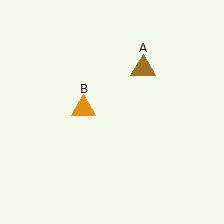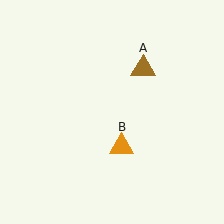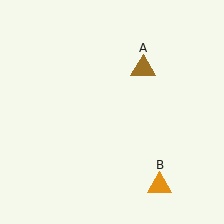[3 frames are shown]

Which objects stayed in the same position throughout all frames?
Brown triangle (object A) remained stationary.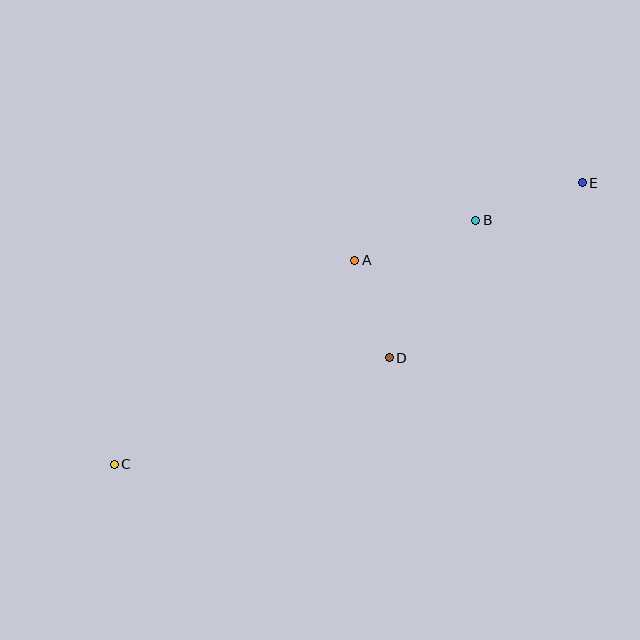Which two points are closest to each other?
Points A and D are closest to each other.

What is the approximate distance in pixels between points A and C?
The distance between A and C is approximately 315 pixels.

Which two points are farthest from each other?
Points C and E are farthest from each other.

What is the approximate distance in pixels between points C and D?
The distance between C and D is approximately 295 pixels.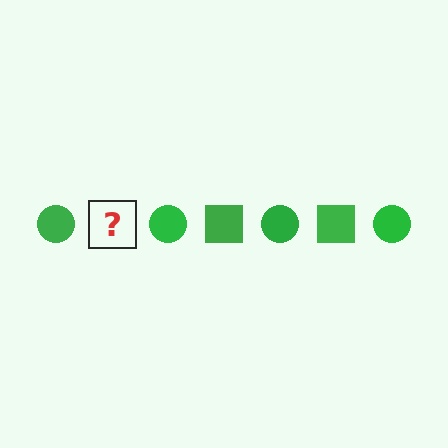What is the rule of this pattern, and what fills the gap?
The rule is that the pattern cycles through circle, square shapes in green. The gap should be filled with a green square.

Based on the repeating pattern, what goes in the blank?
The blank should be a green square.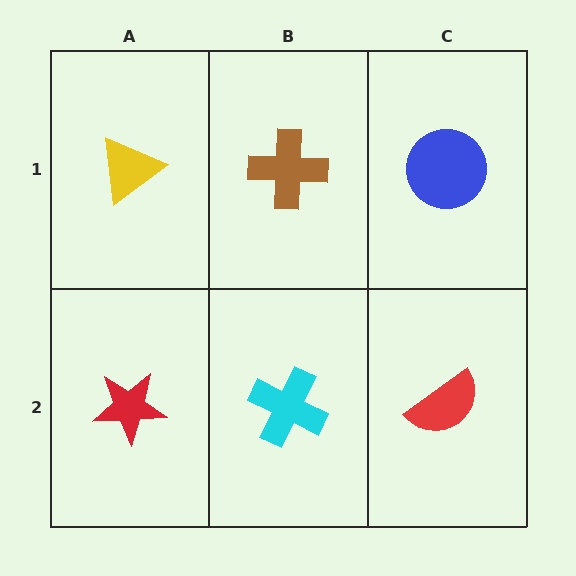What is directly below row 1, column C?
A red semicircle.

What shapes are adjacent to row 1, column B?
A cyan cross (row 2, column B), a yellow triangle (row 1, column A), a blue circle (row 1, column C).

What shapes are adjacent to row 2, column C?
A blue circle (row 1, column C), a cyan cross (row 2, column B).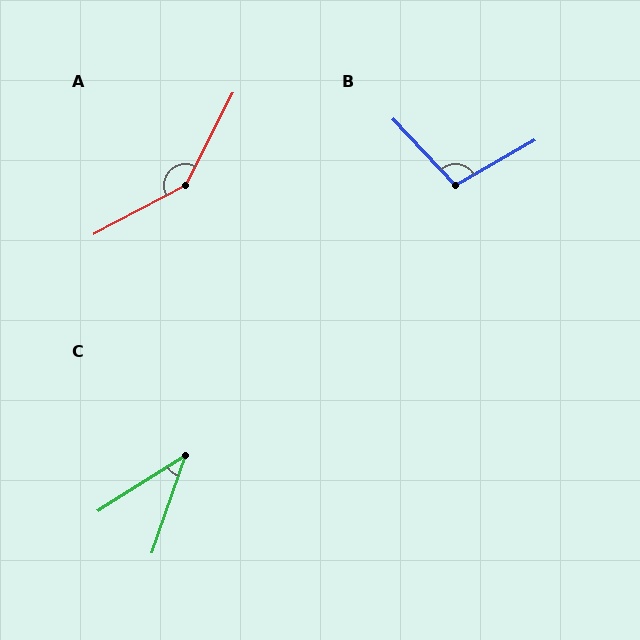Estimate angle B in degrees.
Approximately 103 degrees.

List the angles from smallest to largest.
C (39°), B (103°), A (145°).